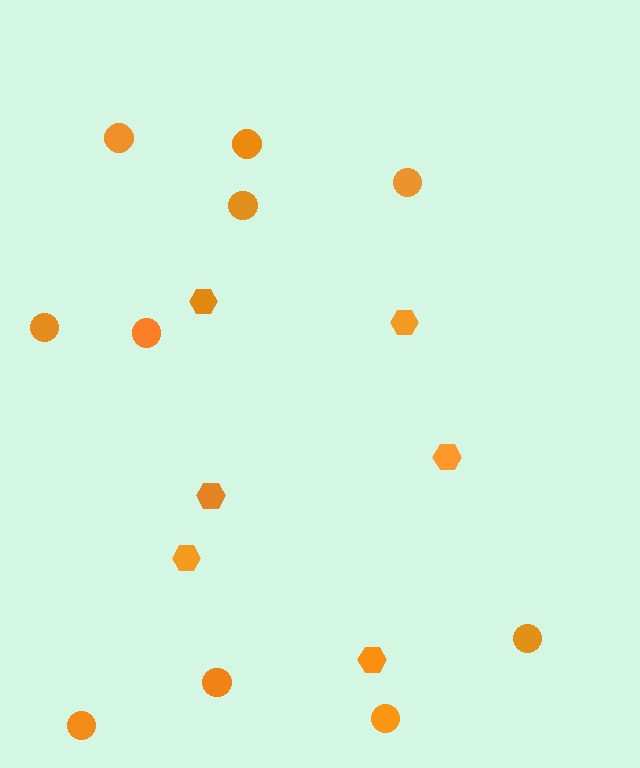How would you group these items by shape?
There are 2 groups: one group of circles (10) and one group of hexagons (6).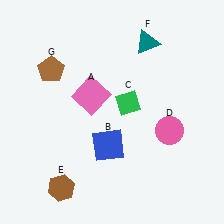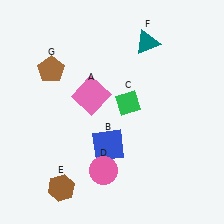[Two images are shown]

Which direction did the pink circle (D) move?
The pink circle (D) moved left.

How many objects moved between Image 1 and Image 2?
1 object moved between the two images.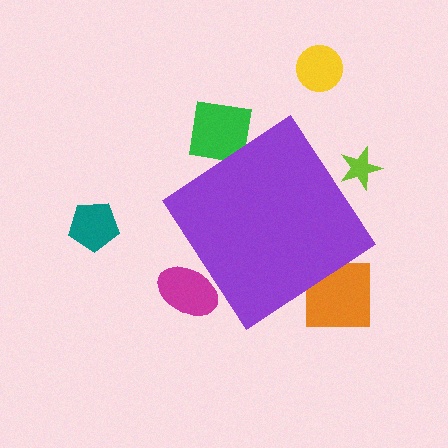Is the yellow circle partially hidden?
No, the yellow circle is fully visible.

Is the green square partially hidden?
Yes, the green square is partially hidden behind the purple diamond.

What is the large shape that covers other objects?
A purple diamond.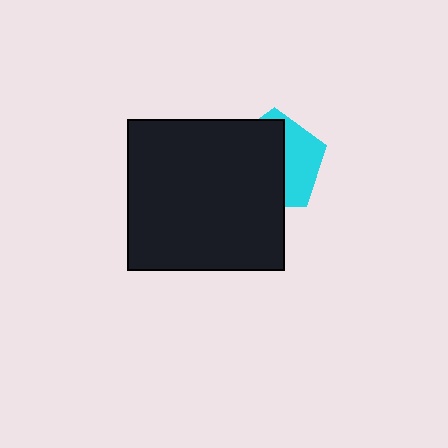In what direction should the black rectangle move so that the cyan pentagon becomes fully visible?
The black rectangle should move left. That is the shortest direction to clear the overlap and leave the cyan pentagon fully visible.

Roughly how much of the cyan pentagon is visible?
A small part of it is visible (roughly 38%).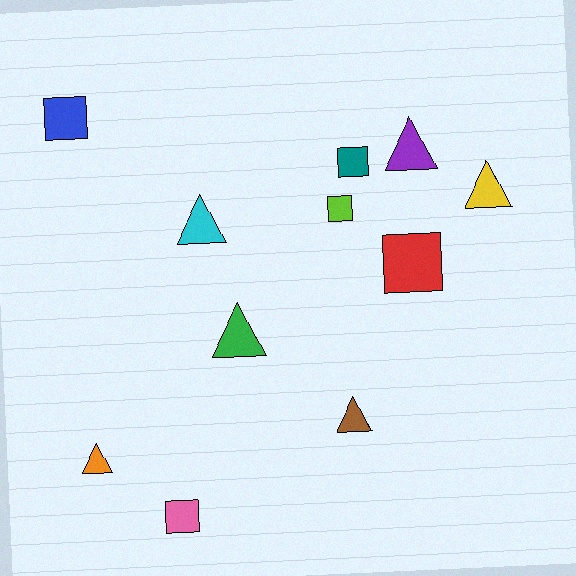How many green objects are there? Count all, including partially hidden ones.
There is 1 green object.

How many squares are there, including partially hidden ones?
There are 5 squares.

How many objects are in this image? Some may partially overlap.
There are 11 objects.